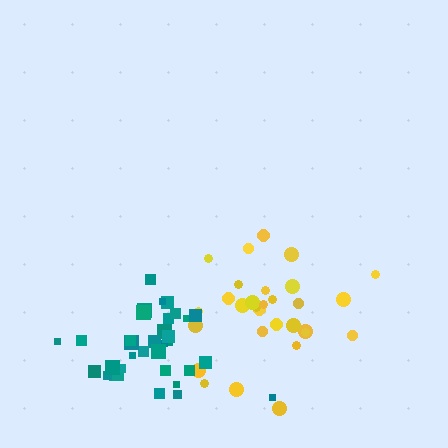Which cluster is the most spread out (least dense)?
Yellow.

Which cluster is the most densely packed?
Teal.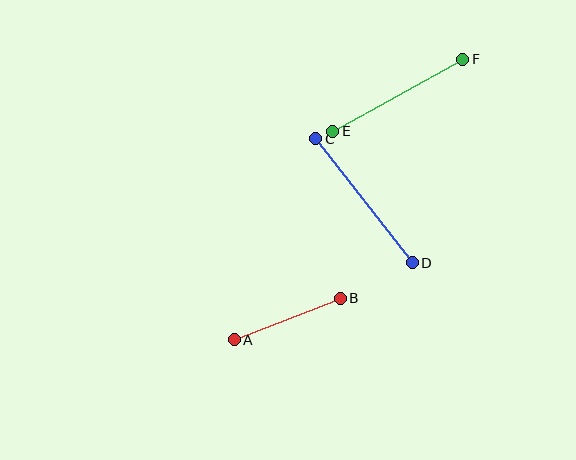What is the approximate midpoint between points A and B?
The midpoint is at approximately (287, 319) pixels.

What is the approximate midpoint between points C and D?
The midpoint is at approximately (364, 201) pixels.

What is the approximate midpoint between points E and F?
The midpoint is at approximately (398, 95) pixels.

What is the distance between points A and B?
The distance is approximately 114 pixels.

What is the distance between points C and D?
The distance is approximately 157 pixels.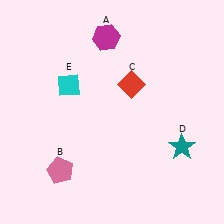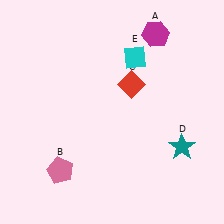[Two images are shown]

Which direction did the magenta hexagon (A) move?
The magenta hexagon (A) moved right.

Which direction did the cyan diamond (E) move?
The cyan diamond (E) moved right.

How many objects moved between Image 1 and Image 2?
2 objects moved between the two images.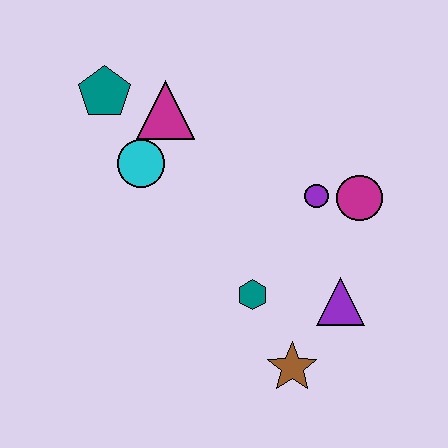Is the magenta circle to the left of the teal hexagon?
No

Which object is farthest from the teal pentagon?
The brown star is farthest from the teal pentagon.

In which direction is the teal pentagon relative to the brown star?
The teal pentagon is above the brown star.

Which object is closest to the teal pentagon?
The magenta triangle is closest to the teal pentagon.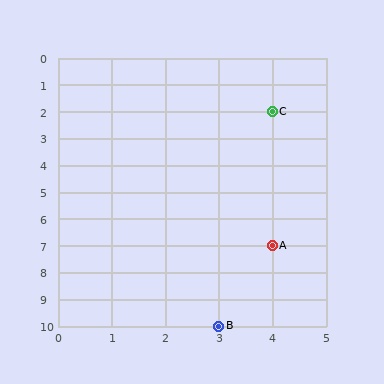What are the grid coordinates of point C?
Point C is at grid coordinates (4, 2).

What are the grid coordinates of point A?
Point A is at grid coordinates (4, 7).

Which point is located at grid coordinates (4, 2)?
Point C is at (4, 2).